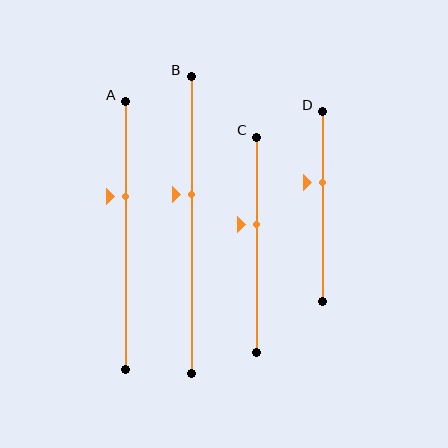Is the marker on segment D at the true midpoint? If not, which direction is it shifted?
No, the marker on segment D is shifted upward by about 12% of the segment length.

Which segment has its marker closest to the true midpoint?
Segment C has its marker closest to the true midpoint.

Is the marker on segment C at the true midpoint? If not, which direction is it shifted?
No, the marker on segment C is shifted upward by about 10% of the segment length.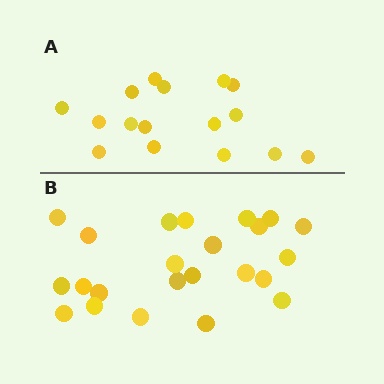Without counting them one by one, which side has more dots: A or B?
Region B (the bottom region) has more dots.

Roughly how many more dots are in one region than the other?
Region B has roughly 8 or so more dots than region A.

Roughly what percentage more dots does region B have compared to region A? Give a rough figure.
About 45% more.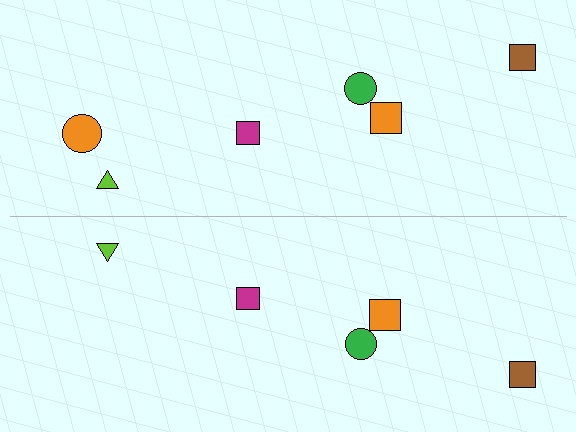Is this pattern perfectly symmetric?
No, the pattern is not perfectly symmetric. A orange circle is missing from the bottom side.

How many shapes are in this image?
There are 11 shapes in this image.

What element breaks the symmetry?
A orange circle is missing from the bottom side.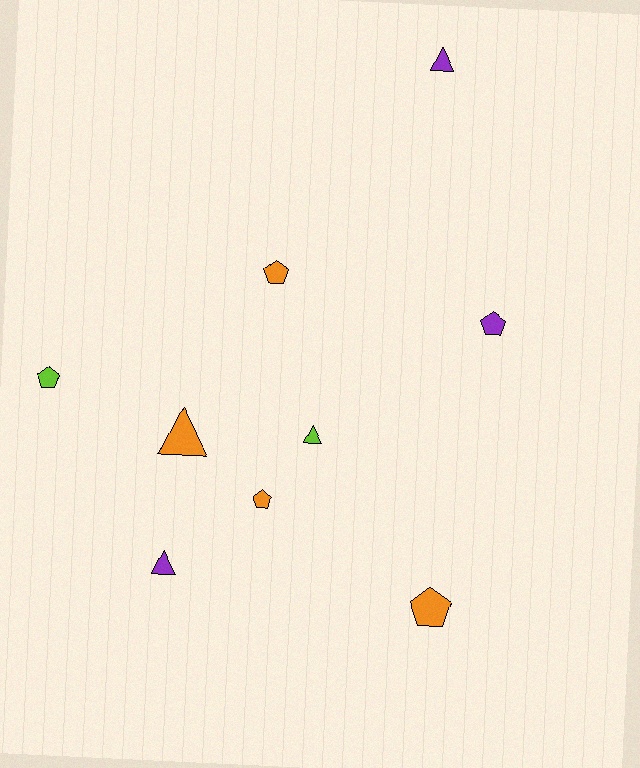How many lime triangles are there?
There is 1 lime triangle.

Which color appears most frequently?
Orange, with 4 objects.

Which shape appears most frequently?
Pentagon, with 5 objects.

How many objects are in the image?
There are 9 objects.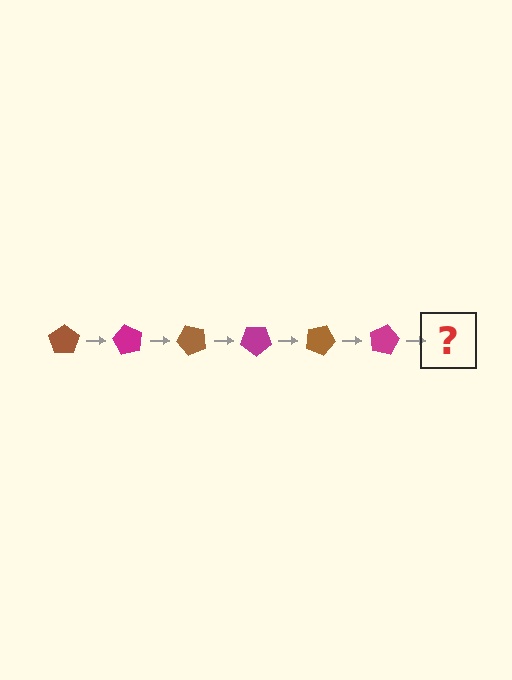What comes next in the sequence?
The next element should be a brown pentagon, rotated 360 degrees from the start.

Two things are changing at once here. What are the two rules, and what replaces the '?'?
The two rules are that it rotates 60 degrees each step and the color cycles through brown and magenta. The '?' should be a brown pentagon, rotated 360 degrees from the start.